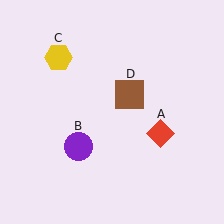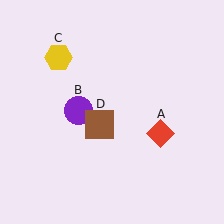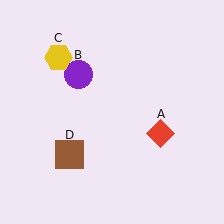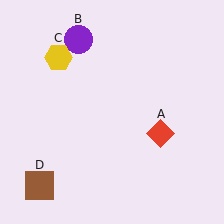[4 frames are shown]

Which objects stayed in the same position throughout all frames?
Red diamond (object A) and yellow hexagon (object C) remained stationary.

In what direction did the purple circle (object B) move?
The purple circle (object B) moved up.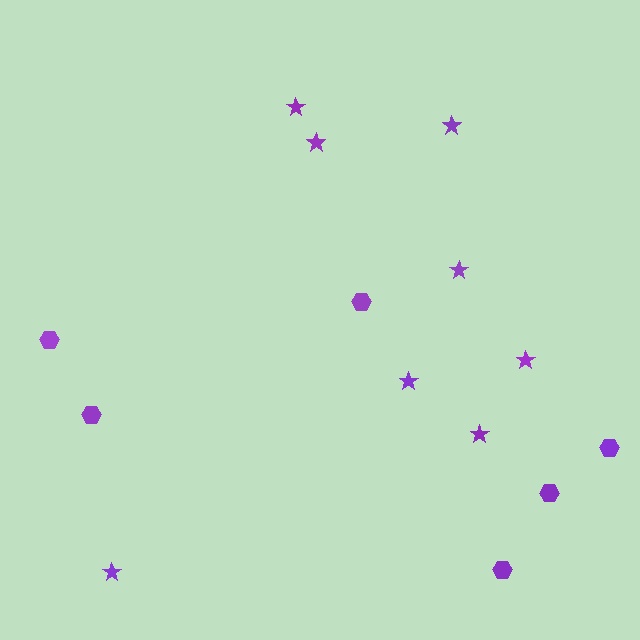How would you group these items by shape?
There are 2 groups: one group of hexagons (6) and one group of stars (8).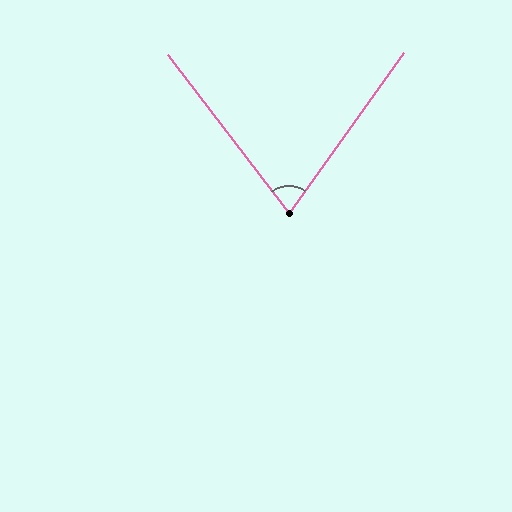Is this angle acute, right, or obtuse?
It is acute.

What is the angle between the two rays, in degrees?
Approximately 73 degrees.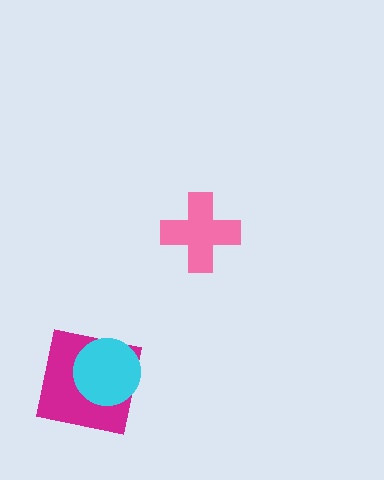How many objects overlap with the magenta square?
1 object overlaps with the magenta square.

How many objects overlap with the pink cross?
0 objects overlap with the pink cross.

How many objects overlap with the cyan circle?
1 object overlaps with the cyan circle.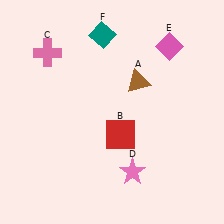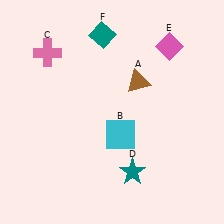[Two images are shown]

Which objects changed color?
B changed from red to cyan. D changed from pink to teal.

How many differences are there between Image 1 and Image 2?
There are 2 differences between the two images.